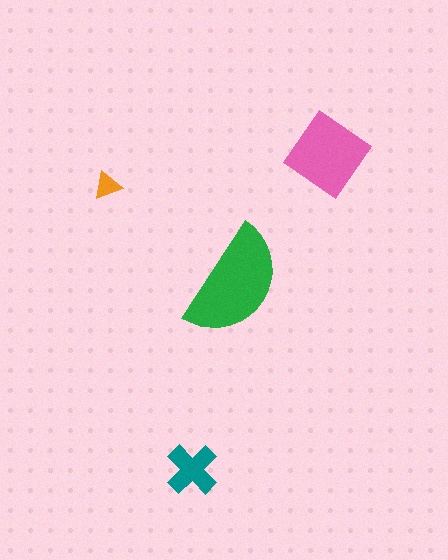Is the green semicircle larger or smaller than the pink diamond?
Larger.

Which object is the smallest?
The orange triangle.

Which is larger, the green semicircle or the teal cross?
The green semicircle.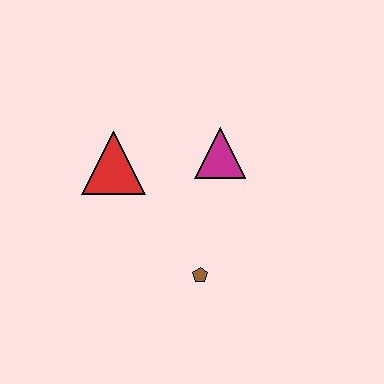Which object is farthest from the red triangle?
The brown pentagon is farthest from the red triangle.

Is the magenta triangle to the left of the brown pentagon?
No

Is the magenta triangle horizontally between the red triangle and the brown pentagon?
No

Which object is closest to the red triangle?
The magenta triangle is closest to the red triangle.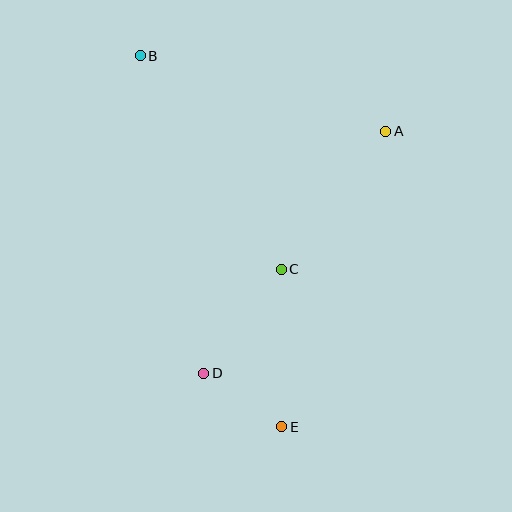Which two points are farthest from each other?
Points B and E are farthest from each other.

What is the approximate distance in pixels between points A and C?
The distance between A and C is approximately 173 pixels.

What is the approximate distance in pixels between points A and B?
The distance between A and B is approximately 257 pixels.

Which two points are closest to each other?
Points D and E are closest to each other.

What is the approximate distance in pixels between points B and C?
The distance between B and C is approximately 256 pixels.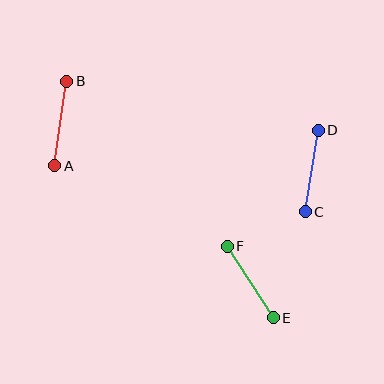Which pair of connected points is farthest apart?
Points A and B are farthest apart.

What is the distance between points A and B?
The distance is approximately 86 pixels.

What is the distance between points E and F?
The distance is approximately 85 pixels.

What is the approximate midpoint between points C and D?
The midpoint is at approximately (312, 171) pixels.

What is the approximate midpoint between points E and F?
The midpoint is at approximately (250, 282) pixels.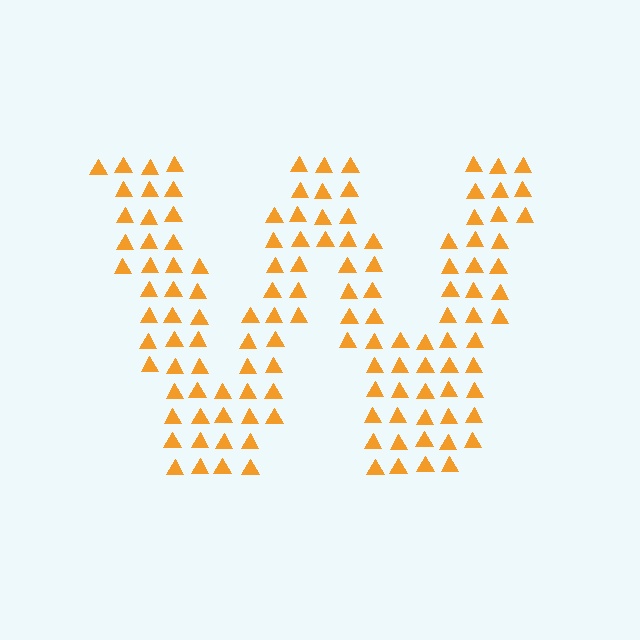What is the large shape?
The large shape is the letter W.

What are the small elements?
The small elements are triangles.